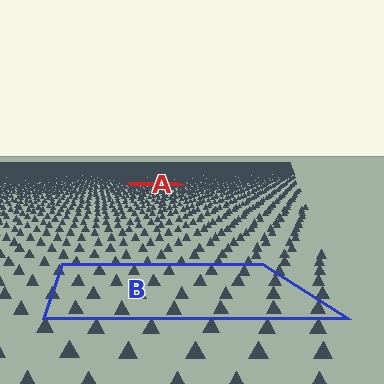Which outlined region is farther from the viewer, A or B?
Region A is farther from the viewer — the texture elements inside it appear smaller and more densely packed.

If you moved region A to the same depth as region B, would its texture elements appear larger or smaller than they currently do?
They would appear larger. At a closer depth, the same texture elements are projected at a bigger on-screen size.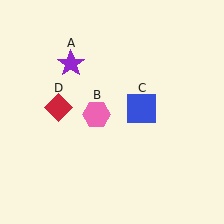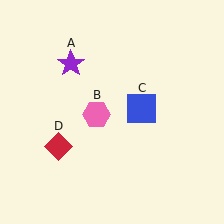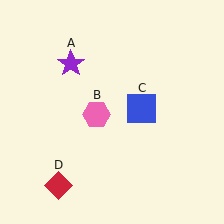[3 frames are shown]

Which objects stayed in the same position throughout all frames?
Purple star (object A) and pink hexagon (object B) and blue square (object C) remained stationary.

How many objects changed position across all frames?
1 object changed position: red diamond (object D).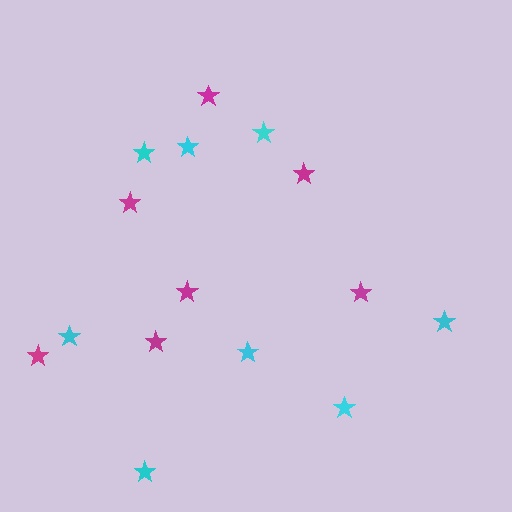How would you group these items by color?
There are 2 groups: one group of cyan stars (8) and one group of magenta stars (7).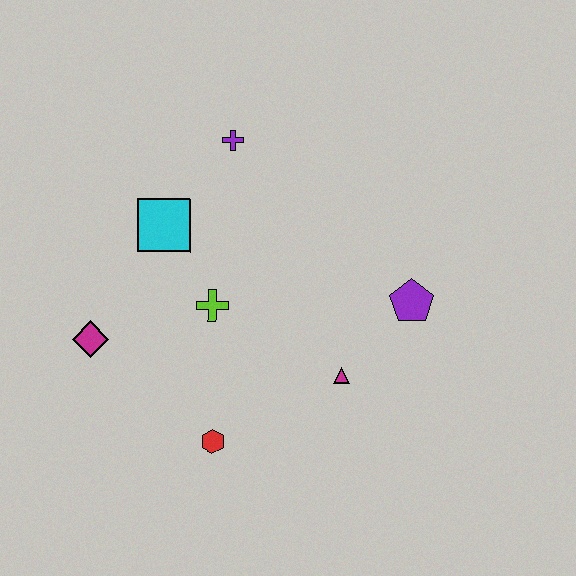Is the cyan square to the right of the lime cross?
No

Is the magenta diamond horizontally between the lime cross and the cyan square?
No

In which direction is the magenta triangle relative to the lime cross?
The magenta triangle is to the right of the lime cross.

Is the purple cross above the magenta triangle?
Yes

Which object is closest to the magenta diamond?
The lime cross is closest to the magenta diamond.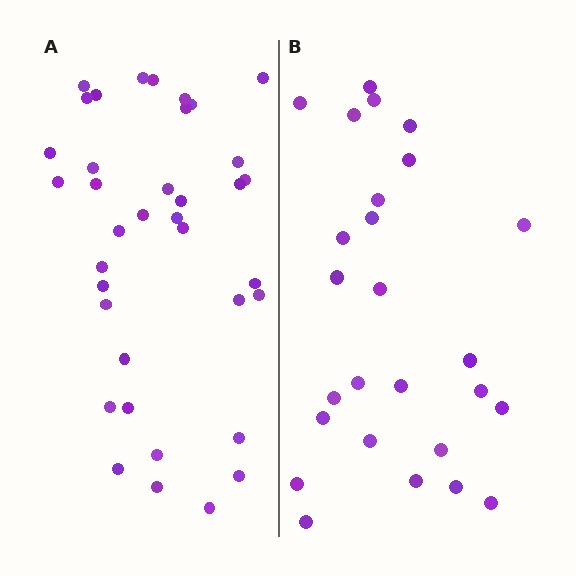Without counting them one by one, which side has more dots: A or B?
Region A (the left region) has more dots.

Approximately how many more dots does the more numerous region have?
Region A has roughly 12 or so more dots than region B.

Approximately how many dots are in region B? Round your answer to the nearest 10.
About 30 dots. (The exact count is 26, which rounds to 30.)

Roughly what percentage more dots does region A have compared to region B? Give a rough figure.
About 40% more.